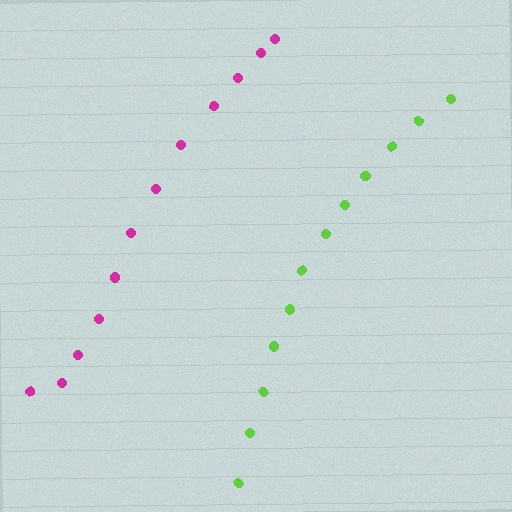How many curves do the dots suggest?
There are 2 distinct paths.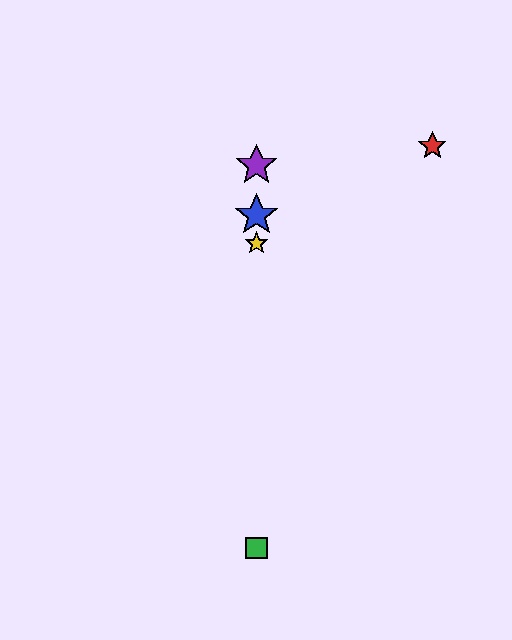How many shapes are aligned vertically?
4 shapes (the blue star, the green square, the yellow star, the purple star) are aligned vertically.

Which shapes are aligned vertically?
The blue star, the green square, the yellow star, the purple star are aligned vertically.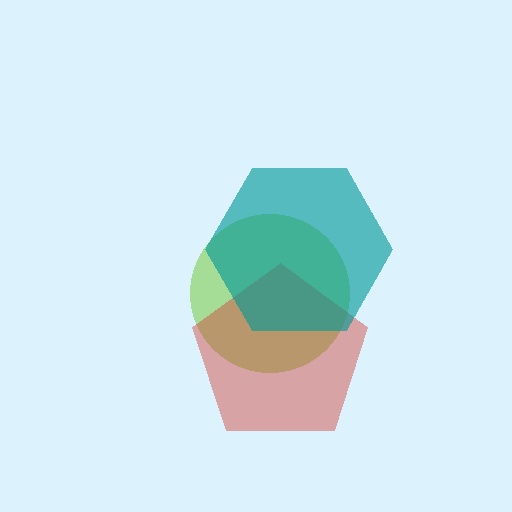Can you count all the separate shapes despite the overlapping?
Yes, there are 3 separate shapes.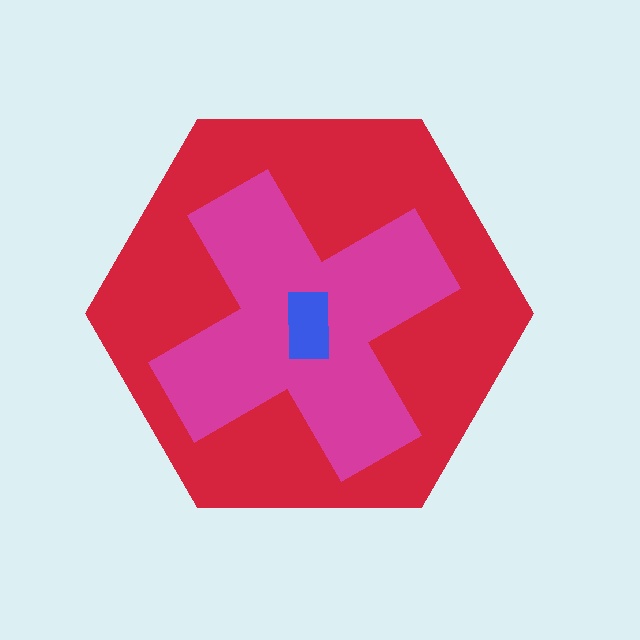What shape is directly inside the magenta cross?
The blue rectangle.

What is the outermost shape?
The red hexagon.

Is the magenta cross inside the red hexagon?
Yes.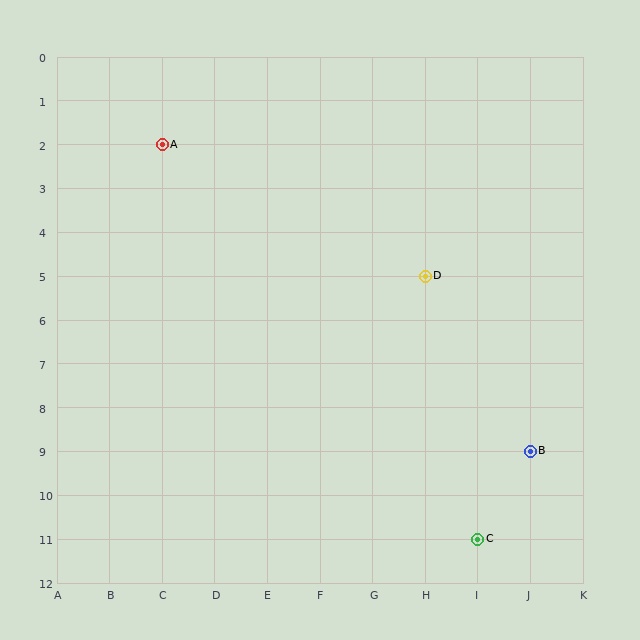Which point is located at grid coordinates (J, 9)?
Point B is at (J, 9).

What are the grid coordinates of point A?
Point A is at grid coordinates (C, 2).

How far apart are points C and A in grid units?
Points C and A are 6 columns and 9 rows apart (about 10.8 grid units diagonally).